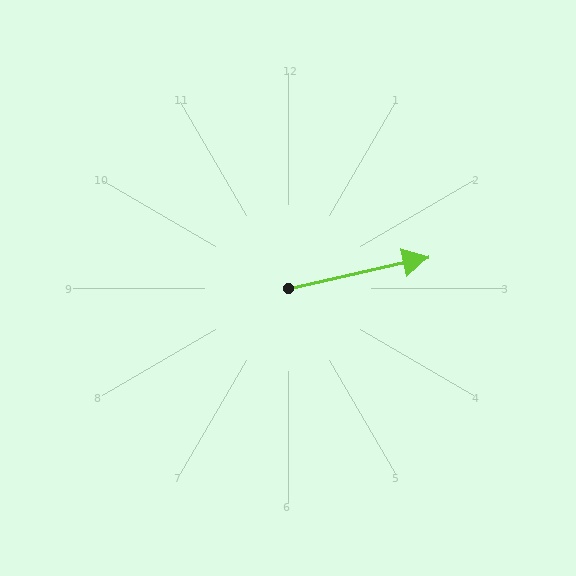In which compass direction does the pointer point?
East.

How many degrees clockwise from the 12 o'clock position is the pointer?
Approximately 78 degrees.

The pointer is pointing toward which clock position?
Roughly 3 o'clock.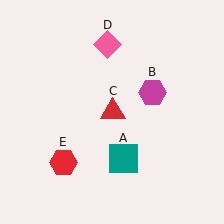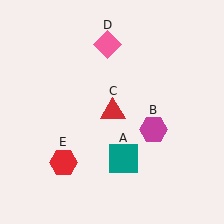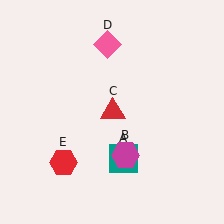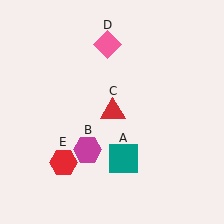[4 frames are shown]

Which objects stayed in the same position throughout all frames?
Teal square (object A) and red triangle (object C) and pink diamond (object D) and red hexagon (object E) remained stationary.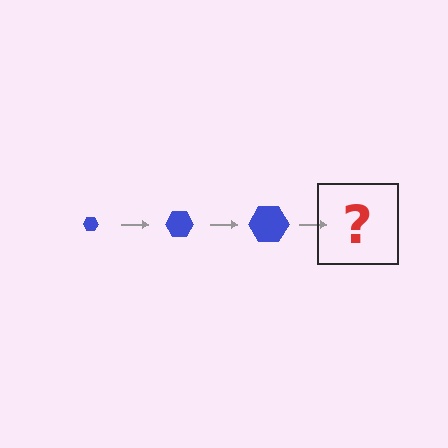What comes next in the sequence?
The next element should be a blue hexagon, larger than the previous one.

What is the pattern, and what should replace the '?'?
The pattern is that the hexagon gets progressively larger each step. The '?' should be a blue hexagon, larger than the previous one.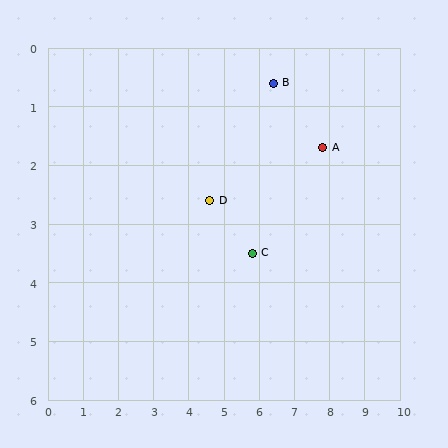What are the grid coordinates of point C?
Point C is at approximately (5.8, 3.5).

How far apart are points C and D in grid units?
Points C and D are about 1.5 grid units apart.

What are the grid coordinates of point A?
Point A is at approximately (7.8, 1.7).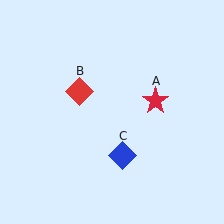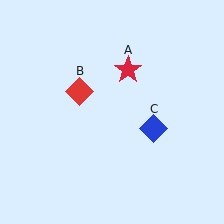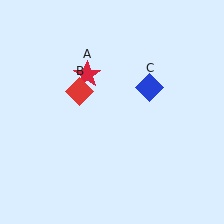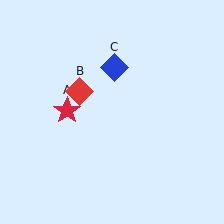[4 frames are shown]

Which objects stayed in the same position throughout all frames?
Red diamond (object B) remained stationary.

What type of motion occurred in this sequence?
The red star (object A), blue diamond (object C) rotated counterclockwise around the center of the scene.